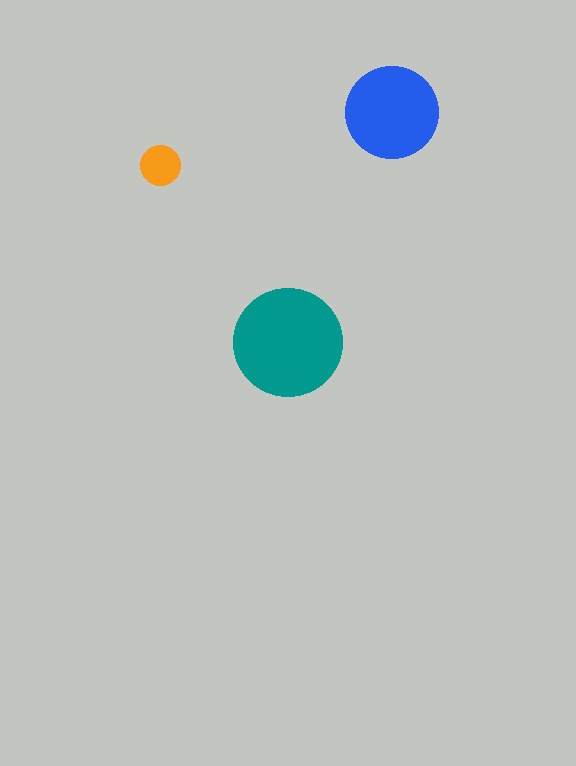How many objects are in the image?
There are 3 objects in the image.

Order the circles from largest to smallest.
the teal one, the blue one, the orange one.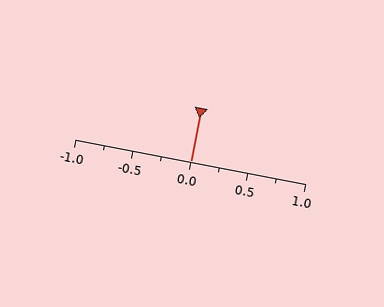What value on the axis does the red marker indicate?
The marker indicates approximately 0.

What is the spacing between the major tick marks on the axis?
The major ticks are spaced 0.5 apart.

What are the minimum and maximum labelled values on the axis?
The axis runs from -1.0 to 1.0.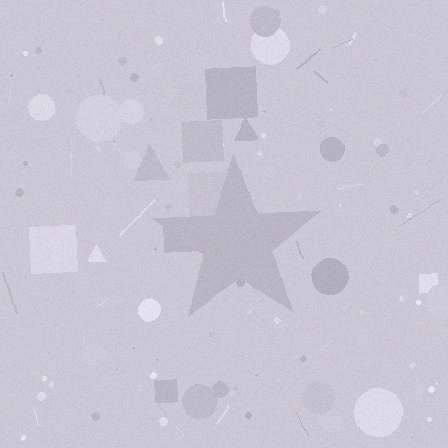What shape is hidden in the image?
A star is hidden in the image.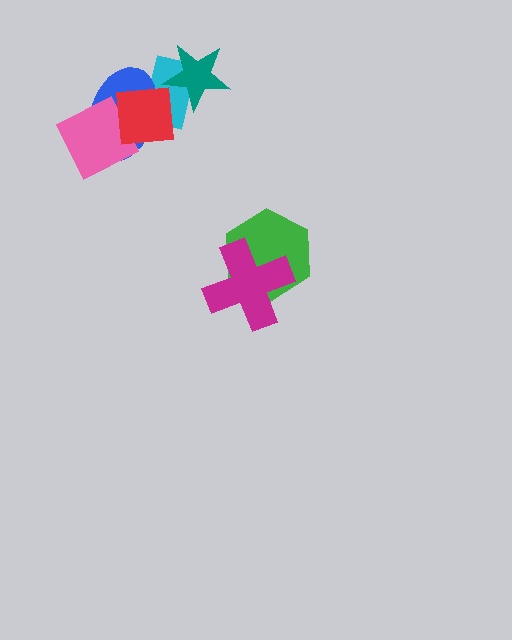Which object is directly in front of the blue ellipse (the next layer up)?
The pink diamond is directly in front of the blue ellipse.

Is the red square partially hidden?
No, no other shape covers it.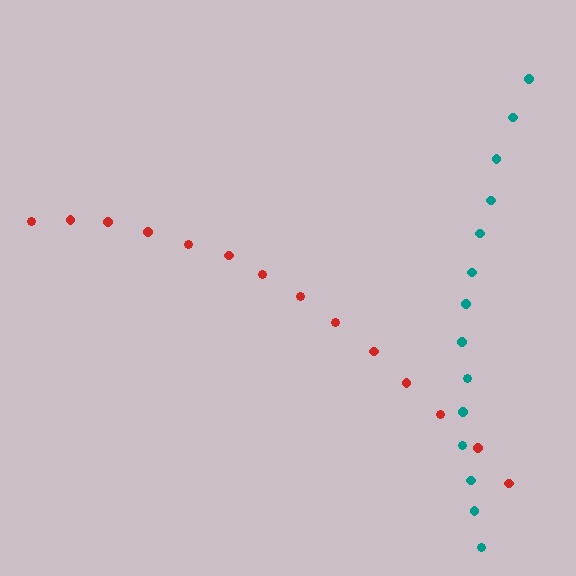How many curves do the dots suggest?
There are 2 distinct paths.